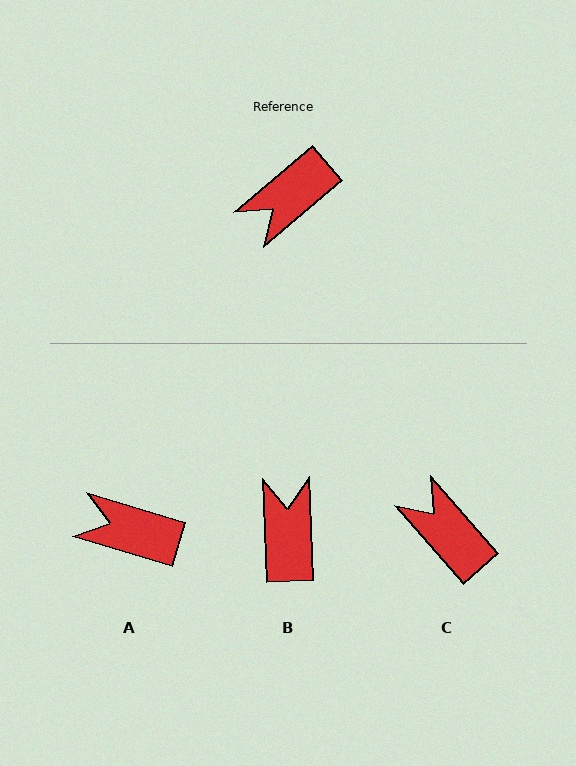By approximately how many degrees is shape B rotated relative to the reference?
Approximately 128 degrees clockwise.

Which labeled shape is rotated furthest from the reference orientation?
B, about 128 degrees away.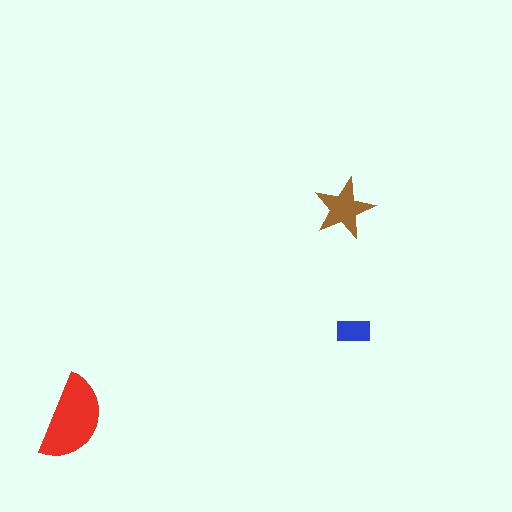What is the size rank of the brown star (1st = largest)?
2nd.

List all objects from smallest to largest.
The blue rectangle, the brown star, the red semicircle.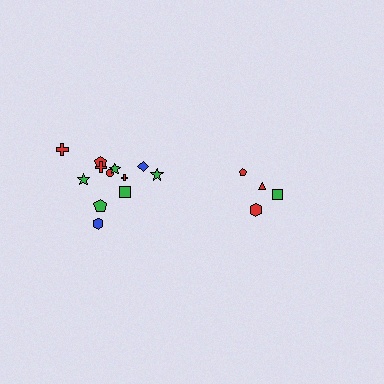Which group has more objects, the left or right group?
The left group.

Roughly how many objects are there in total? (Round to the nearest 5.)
Roughly 15 objects in total.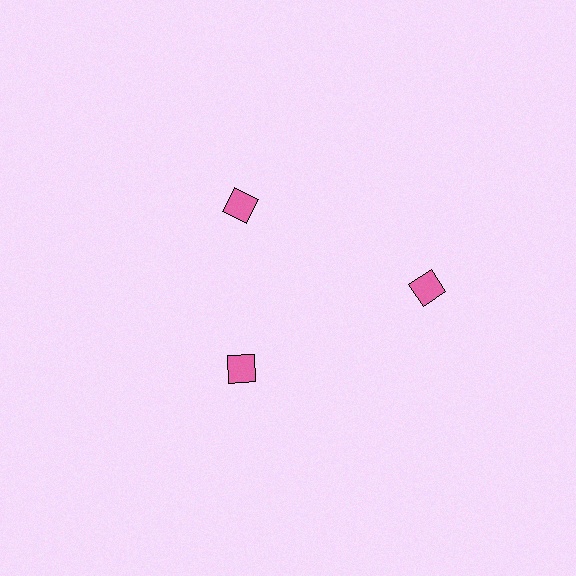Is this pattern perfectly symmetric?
No. The 3 pink diamonds are arranged in a ring, but one element near the 3 o'clock position is pushed outward from the center, breaking the 3-fold rotational symmetry.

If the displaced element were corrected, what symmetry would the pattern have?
It would have 3-fold rotational symmetry — the pattern would map onto itself every 120 degrees.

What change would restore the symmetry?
The symmetry would be restored by moving it inward, back onto the ring so that all 3 diamonds sit at equal angles and equal distance from the center.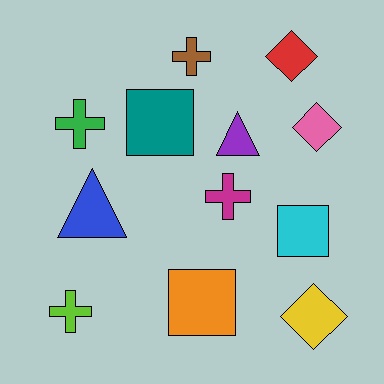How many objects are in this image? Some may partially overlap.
There are 12 objects.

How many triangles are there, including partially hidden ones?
There are 2 triangles.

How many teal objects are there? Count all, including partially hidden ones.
There is 1 teal object.